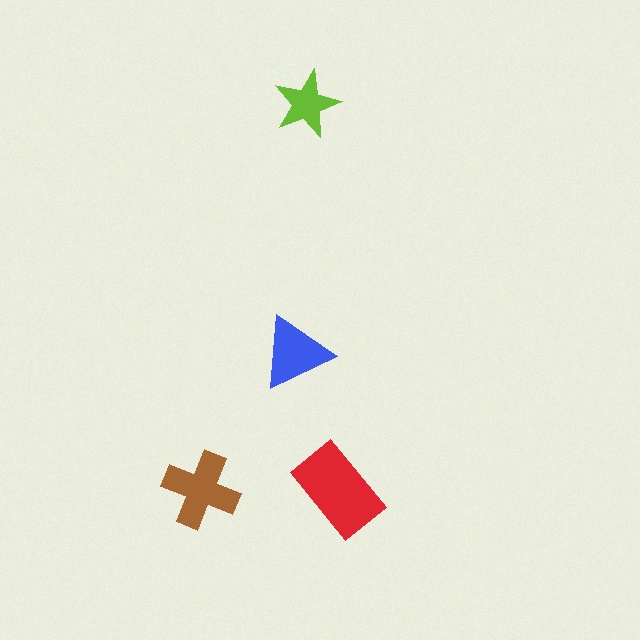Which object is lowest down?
The red rectangle is bottommost.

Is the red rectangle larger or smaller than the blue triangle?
Larger.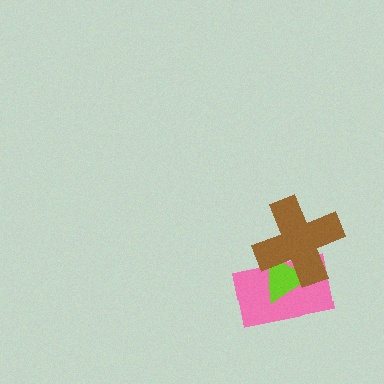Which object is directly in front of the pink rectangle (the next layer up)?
The lime triangle is directly in front of the pink rectangle.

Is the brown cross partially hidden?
No, no other shape covers it.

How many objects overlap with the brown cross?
2 objects overlap with the brown cross.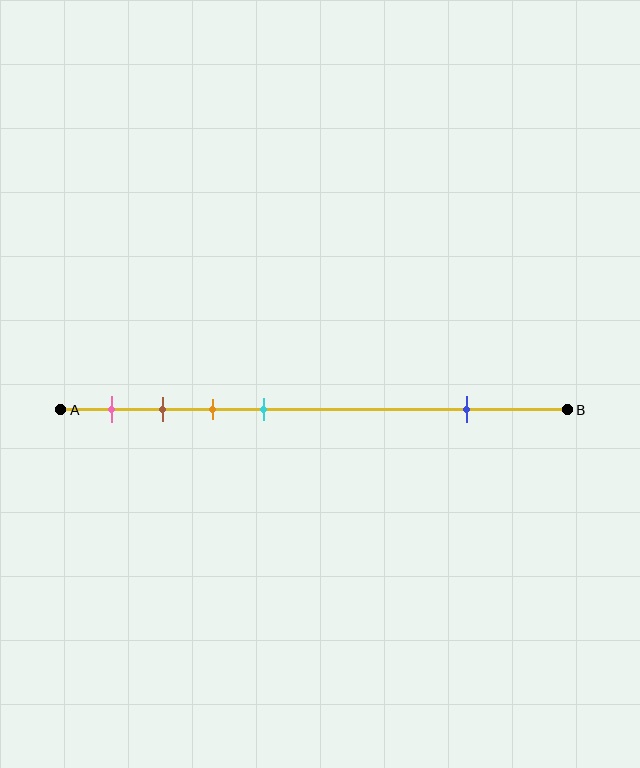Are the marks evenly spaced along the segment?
No, the marks are not evenly spaced.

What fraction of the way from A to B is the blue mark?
The blue mark is approximately 80% (0.8) of the way from A to B.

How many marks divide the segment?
There are 5 marks dividing the segment.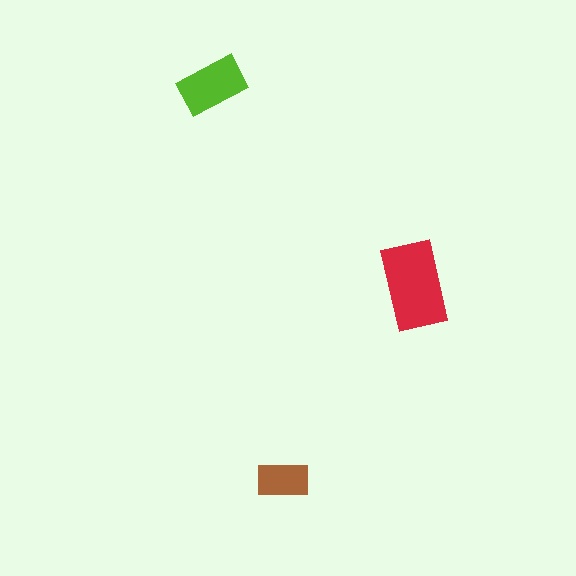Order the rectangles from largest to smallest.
the red one, the lime one, the brown one.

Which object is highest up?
The lime rectangle is topmost.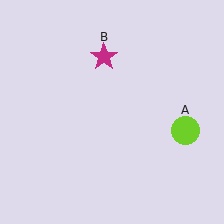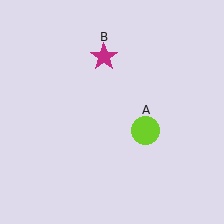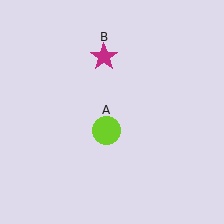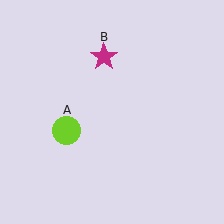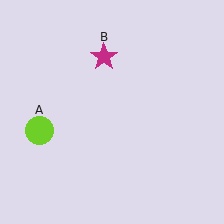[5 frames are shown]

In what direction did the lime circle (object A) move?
The lime circle (object A) moved left.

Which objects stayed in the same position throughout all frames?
Magenta star (object B) remained stationary.